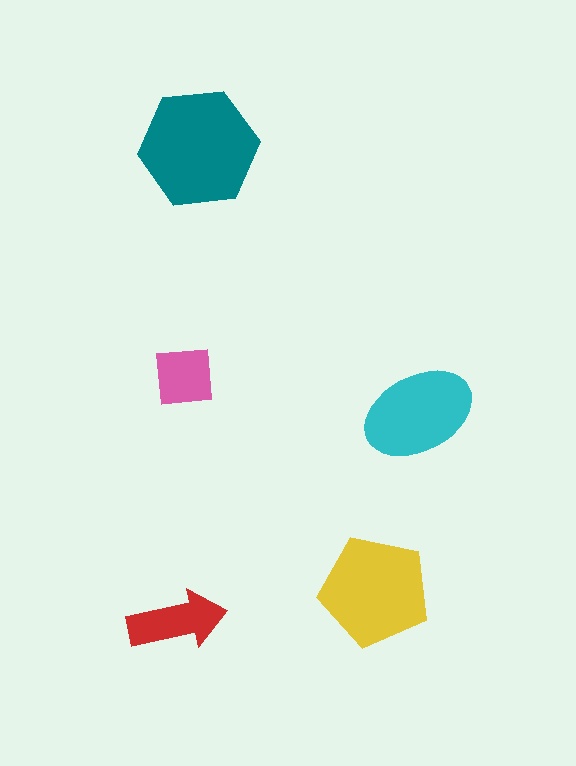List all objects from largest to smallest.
The teal hexagon, the yellow pentagon, the cyan ellipse, the red arrow, the pink square.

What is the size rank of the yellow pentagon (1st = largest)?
2nd.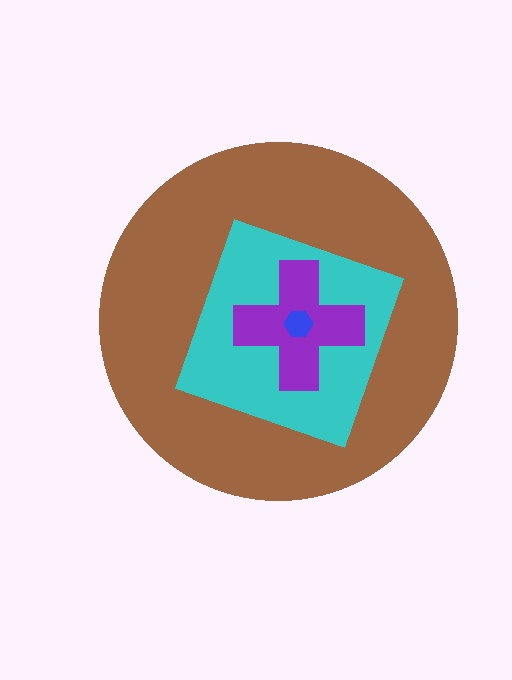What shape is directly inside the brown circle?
The cyan square.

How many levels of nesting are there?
4.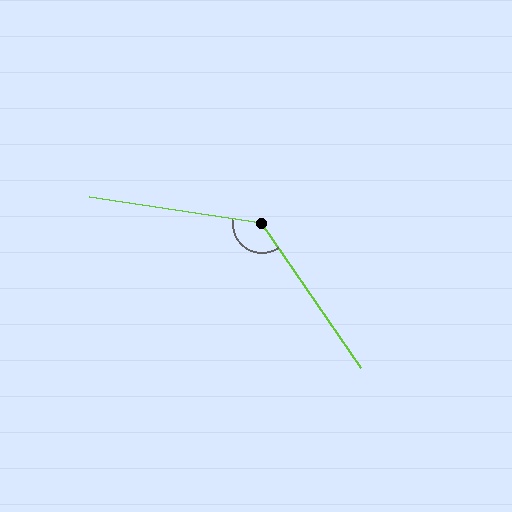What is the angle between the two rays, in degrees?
Approximately 133 degrees.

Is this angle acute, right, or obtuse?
It is obtuse.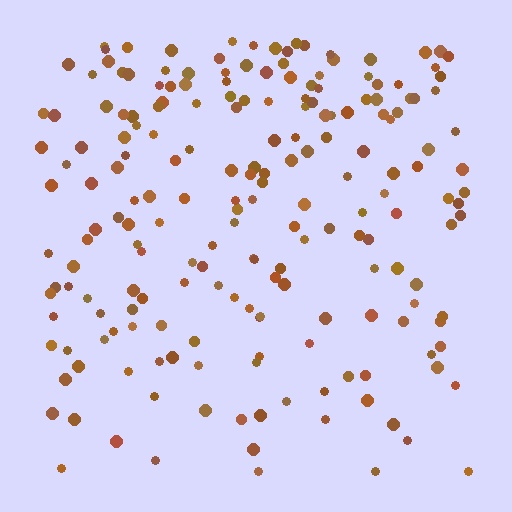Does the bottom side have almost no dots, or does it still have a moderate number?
Still a moderate number, just noticeably fewer than the top.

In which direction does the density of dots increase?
From bottom to top, with the top side densest.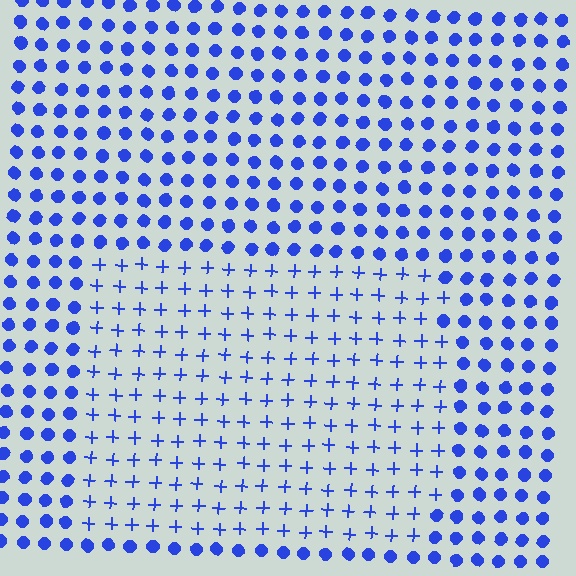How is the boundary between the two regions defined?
The boundary is defined by a change in element shape: plus signs inside vs. circles outside. All elements share the same color and spacing.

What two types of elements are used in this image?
The image uses plus signs inside the rectangle region and circles outside it.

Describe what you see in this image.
The image is filled with small blue elements arranged in a uniform grid. A rectangle-shaped region contains plus signs, while the surrounding area contains circles. The boundary is defined purely by the change in element shape.